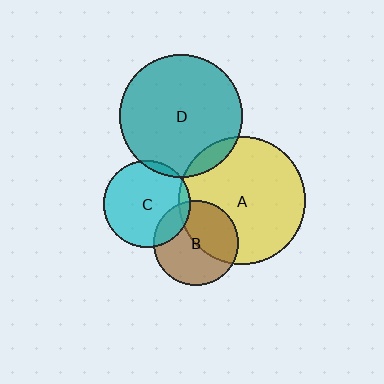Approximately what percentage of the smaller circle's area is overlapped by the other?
Approximately 45%.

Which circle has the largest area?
Circle A (yellow).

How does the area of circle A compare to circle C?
Approximately 2.1 times.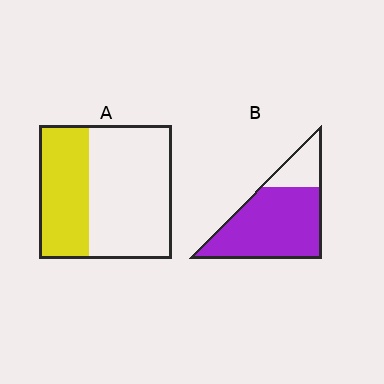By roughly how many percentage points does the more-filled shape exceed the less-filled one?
By roughly 40 percentage points (B over A).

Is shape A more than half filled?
No.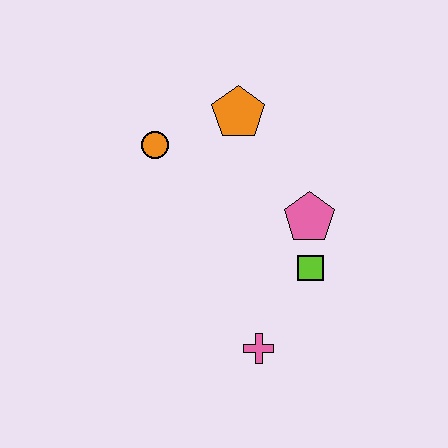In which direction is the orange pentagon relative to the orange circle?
The orange pentagon is to the right of the orange circle.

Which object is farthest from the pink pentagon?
The orange circle is farthest from the pink pentagon.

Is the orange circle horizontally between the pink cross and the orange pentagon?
No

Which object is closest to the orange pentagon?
The orange circle is closest to the orange pentagon.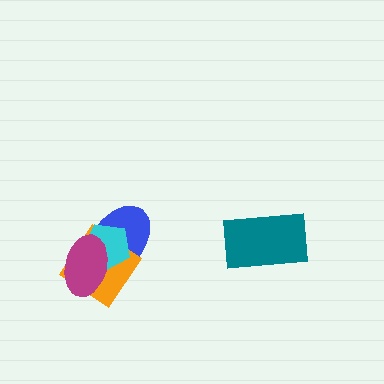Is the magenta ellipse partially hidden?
No, no other shape covers it.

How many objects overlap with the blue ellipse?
3 objects overlap with the blue ellipse.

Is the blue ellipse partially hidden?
Yes, it is partially covered by another shape.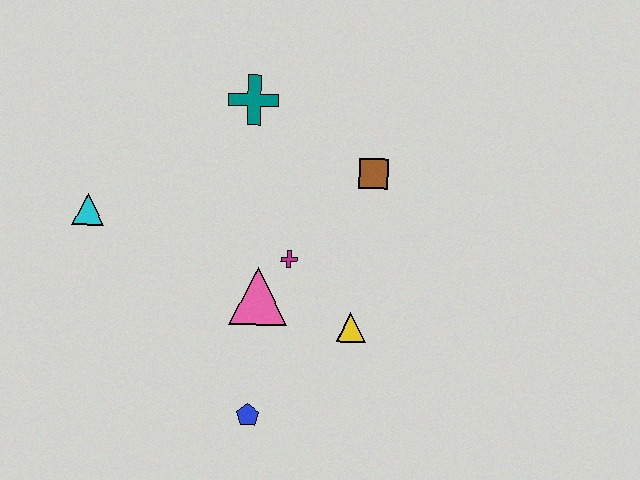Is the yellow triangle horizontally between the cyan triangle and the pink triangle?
No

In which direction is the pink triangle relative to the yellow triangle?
The pink triangle is to the left of the yellow triangle.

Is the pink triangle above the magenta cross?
No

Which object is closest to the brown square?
The magenta cross is closest to the brown square.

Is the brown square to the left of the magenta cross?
No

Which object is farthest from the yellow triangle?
The cyan triangle is farthest from the yellow triangle.